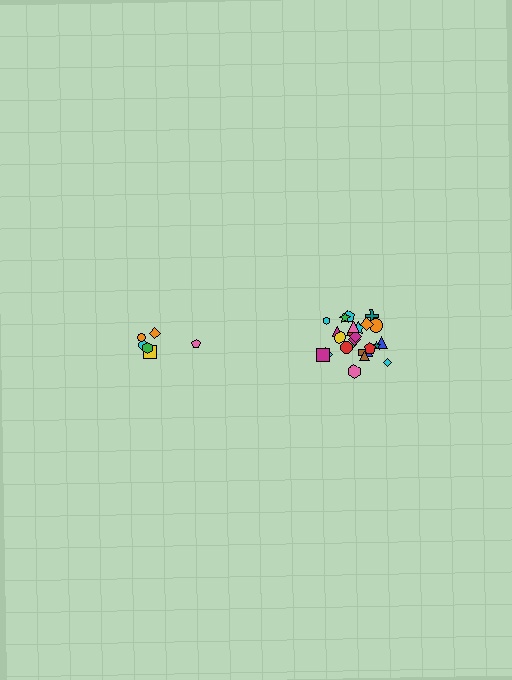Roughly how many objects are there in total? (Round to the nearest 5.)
Roughly 30 objects in total.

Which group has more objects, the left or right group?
The right group.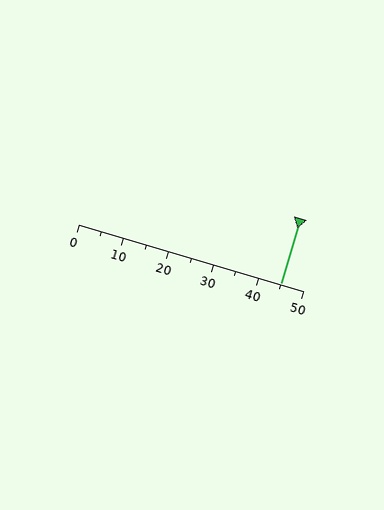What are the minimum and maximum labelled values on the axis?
The axis runs from 0 to 50.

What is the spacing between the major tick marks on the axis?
The major ticks are spaced 10 apart.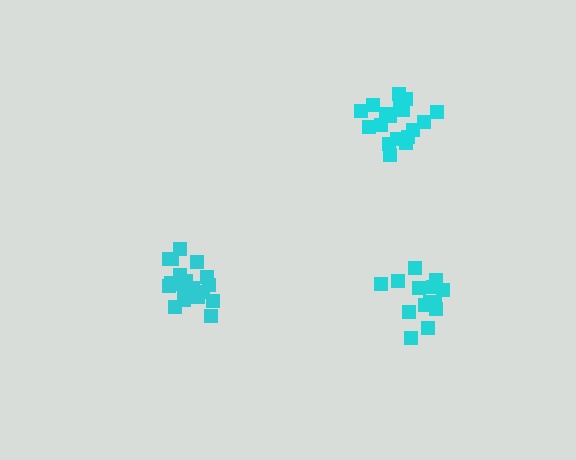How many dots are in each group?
Group 1: 14 dots, Group 2: 19 dots, Group 3: 20 dots (53 total).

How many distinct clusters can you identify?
There are 3 distinct clusters.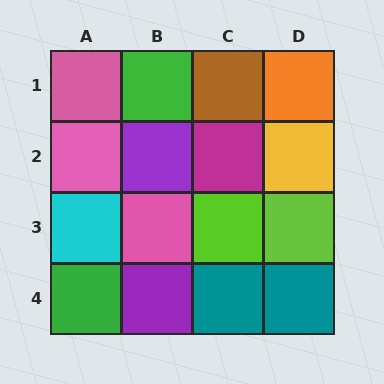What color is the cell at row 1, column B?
Green.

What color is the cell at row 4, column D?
Teal.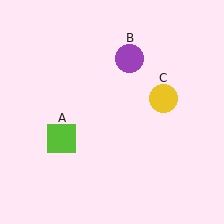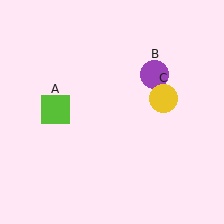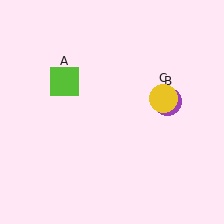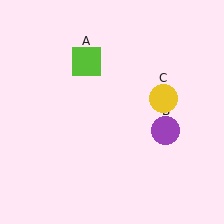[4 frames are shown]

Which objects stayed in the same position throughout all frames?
Yellow circle (object C) remained stationary.